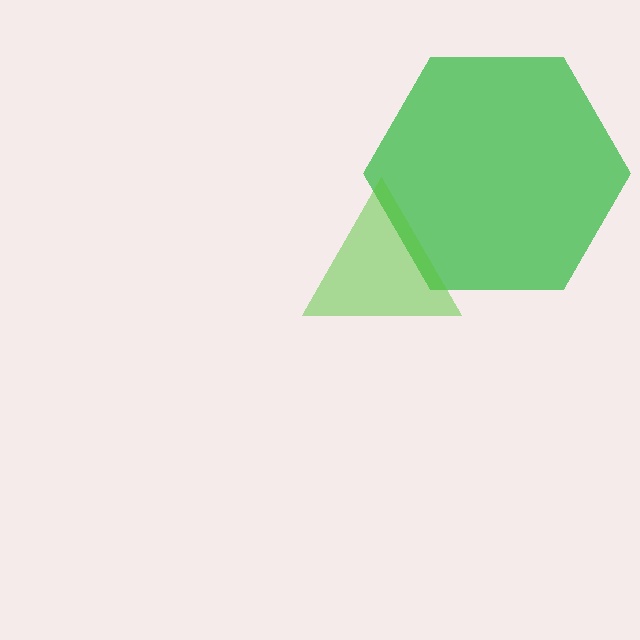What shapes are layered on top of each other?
The layered shapes are: a green hexagon, a lime triangle.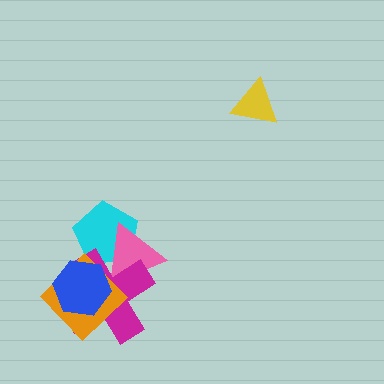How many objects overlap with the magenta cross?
4 objects overlap with the magenta cross.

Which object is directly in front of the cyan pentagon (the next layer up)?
The pink triangle is directly in front of the cyan pentagon.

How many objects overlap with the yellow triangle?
0 objects overlap with the yellow triangle.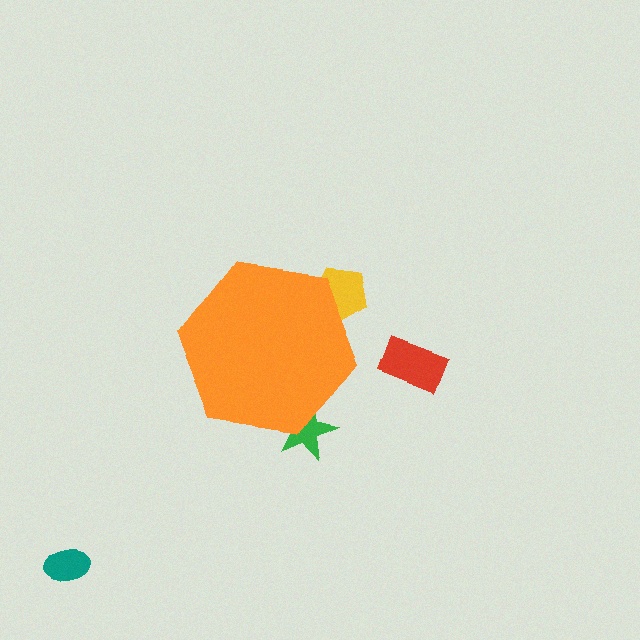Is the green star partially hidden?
Yes, the green star is partially hidden behind the orange hexagon.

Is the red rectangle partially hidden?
No, the red rectangle is fully visible.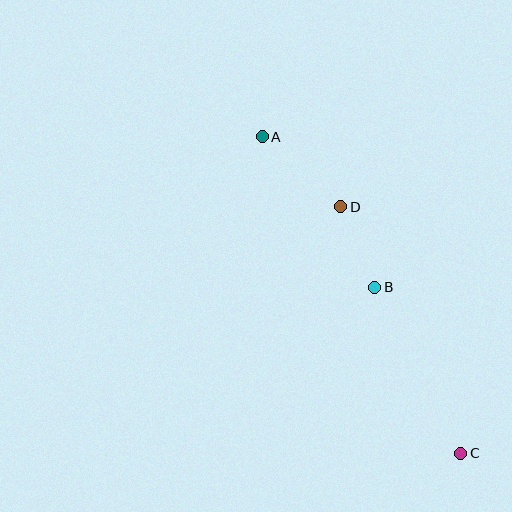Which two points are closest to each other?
Points B and D are closest to each other.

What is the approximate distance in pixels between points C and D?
The distance between C and D is approximately 274 pixels.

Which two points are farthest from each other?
Points A and C are farthest from each other.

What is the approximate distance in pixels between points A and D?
The distance between A and D is approximately 105 pixels.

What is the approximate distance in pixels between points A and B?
The distance between A and B is approximately 188 pixels.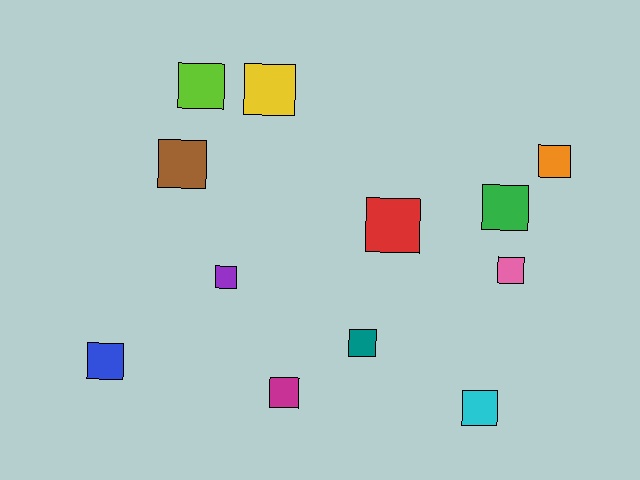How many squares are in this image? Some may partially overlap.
There are 12 squares.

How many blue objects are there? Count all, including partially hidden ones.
There is 1 blue object.